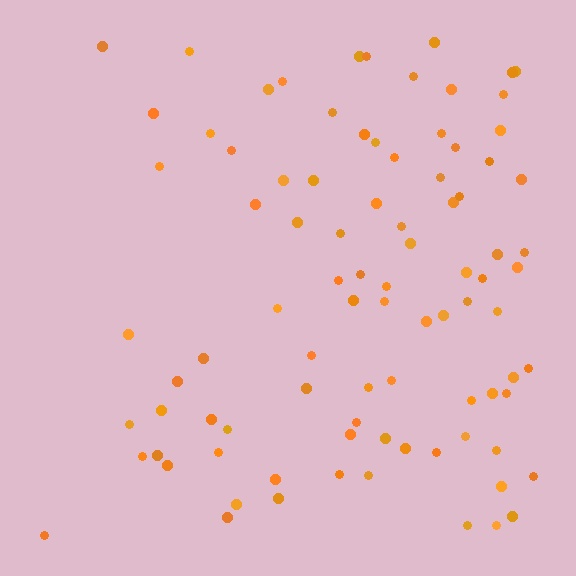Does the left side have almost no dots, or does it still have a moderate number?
Still a moderate number, just noticeably fewer than the right.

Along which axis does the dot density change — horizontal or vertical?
Horizontal.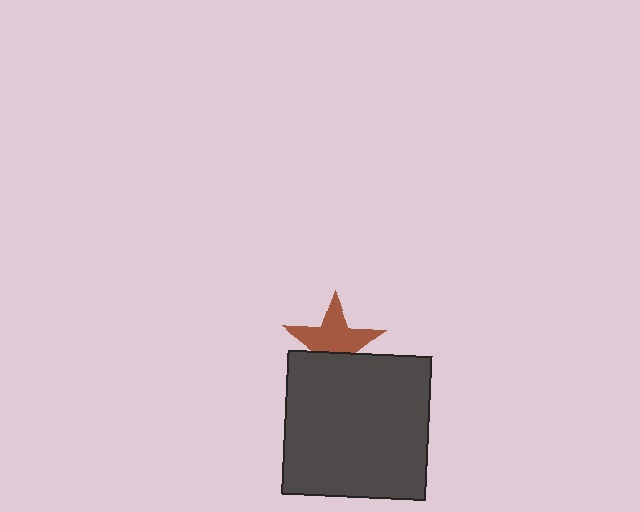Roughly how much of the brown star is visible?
About half of it is visible (roughly 64%).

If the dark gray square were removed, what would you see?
You would see the complete brown star.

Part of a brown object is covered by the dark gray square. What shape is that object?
It is a star.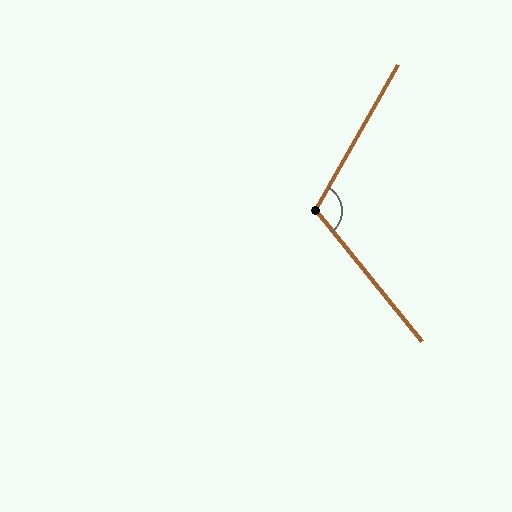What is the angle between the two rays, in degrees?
Approximately 111 degrees.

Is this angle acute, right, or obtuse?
It is obtuse.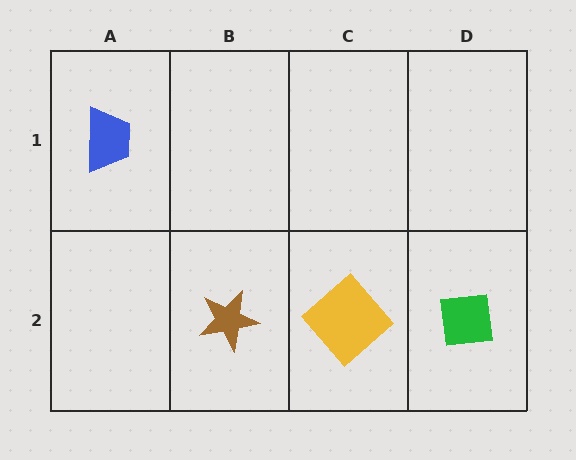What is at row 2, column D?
A green square.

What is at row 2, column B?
A brown star.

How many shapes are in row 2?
3 shapes.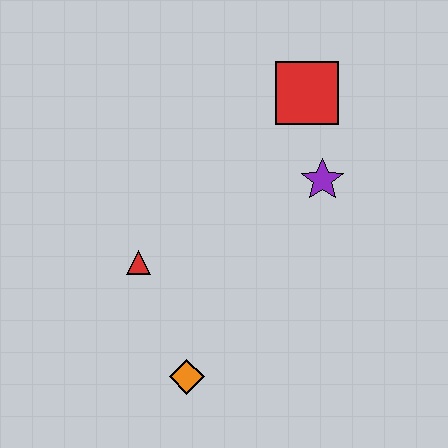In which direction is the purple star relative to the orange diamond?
The purple star is above the orange diamond.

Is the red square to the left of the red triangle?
No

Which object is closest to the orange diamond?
The red triangle is closest to the orange diamond.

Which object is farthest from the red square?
The orange diamond is farthest from the red square.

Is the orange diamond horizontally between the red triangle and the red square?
Yes